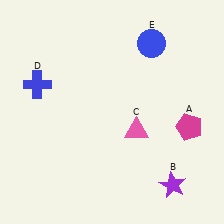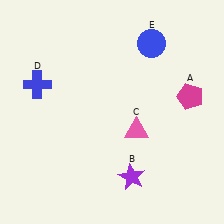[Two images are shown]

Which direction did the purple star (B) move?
The purple star (B) moved left.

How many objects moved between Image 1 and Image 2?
2 objects moved between the two images.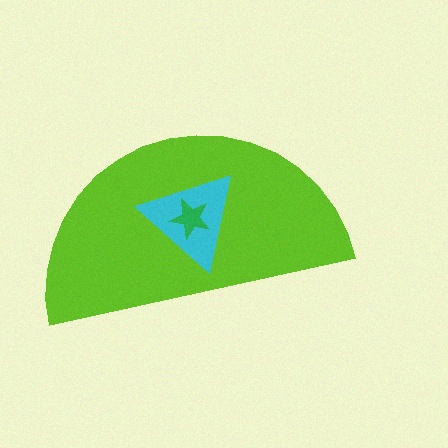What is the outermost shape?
The lime semicircle.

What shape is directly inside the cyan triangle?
The green star.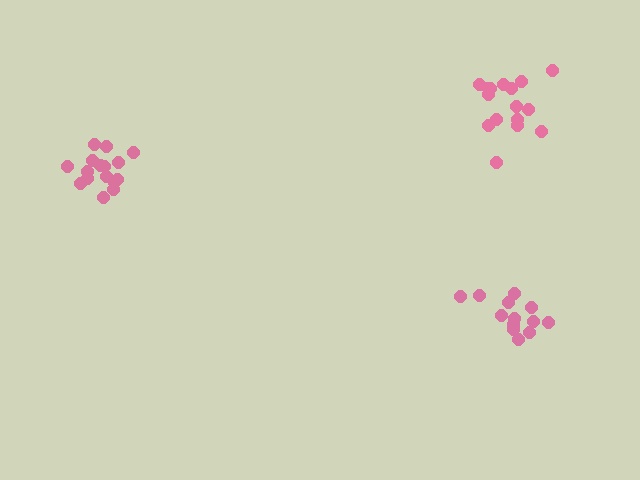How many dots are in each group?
Group 1: 16 dots, Group 2: 16 dots, Group 3: 13 dots (45 total).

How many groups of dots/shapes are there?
There are 3 groups.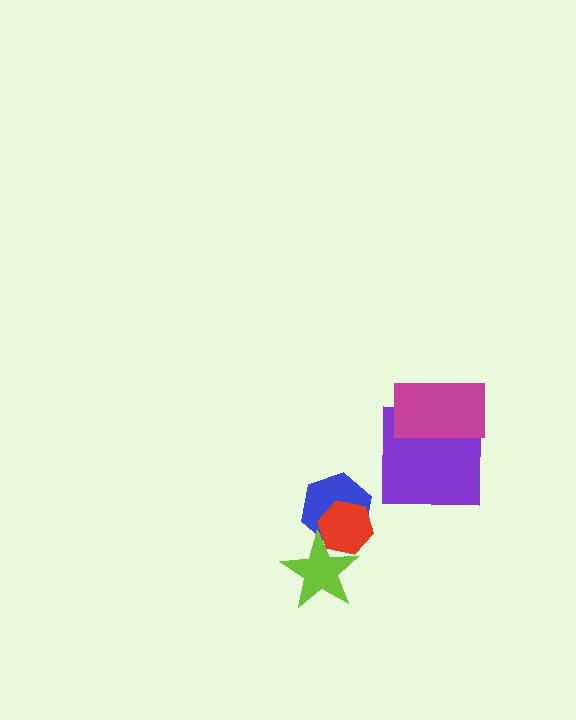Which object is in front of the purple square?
The magenta rectangle is in front of the purple square.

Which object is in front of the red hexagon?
The lime star is in front of the red hexagon.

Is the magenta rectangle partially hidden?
No, no other shape covers it.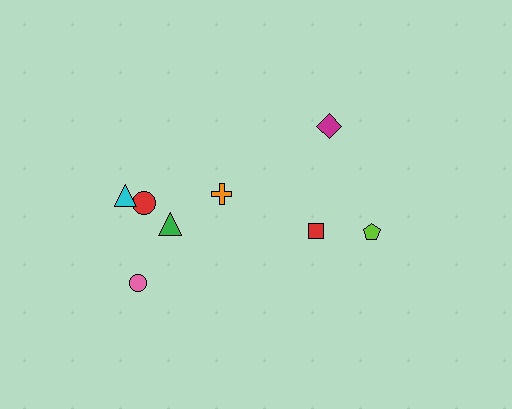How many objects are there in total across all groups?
There are 8 objects.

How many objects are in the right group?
There are 3 objects.